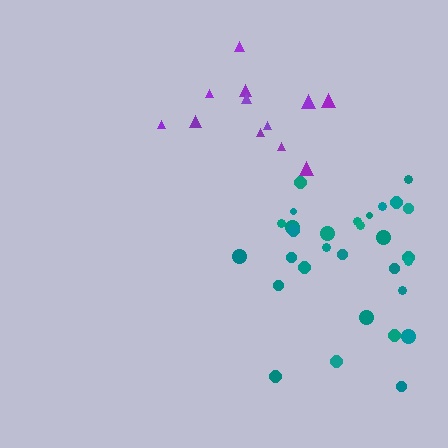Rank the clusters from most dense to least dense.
teal, purple.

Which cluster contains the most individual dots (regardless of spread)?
Teal (30).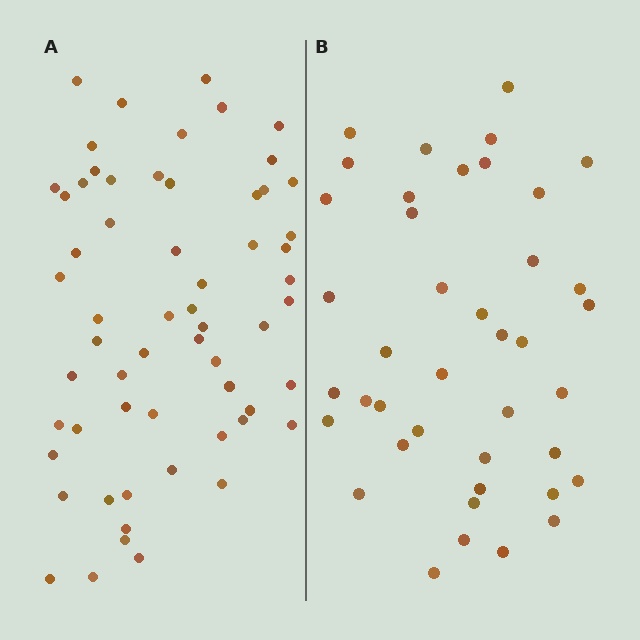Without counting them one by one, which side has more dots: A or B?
Region A (the left region) has more dots.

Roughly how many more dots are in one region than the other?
Region A has approximately 20 more dots than region B.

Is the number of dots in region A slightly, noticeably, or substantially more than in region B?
Region A has substantially more. The ratio is roughly 1.5 to 1.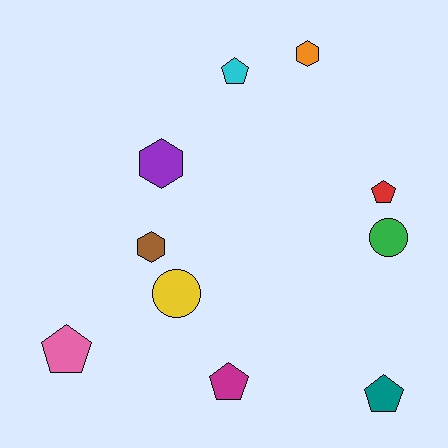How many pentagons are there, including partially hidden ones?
There are 5 pentagons.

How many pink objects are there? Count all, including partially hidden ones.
There is 1 pink object.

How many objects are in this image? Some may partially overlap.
There are 10 objects.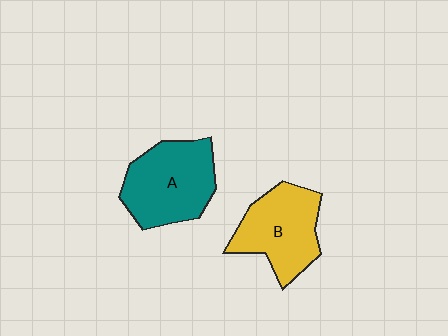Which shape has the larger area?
Shape A (teal).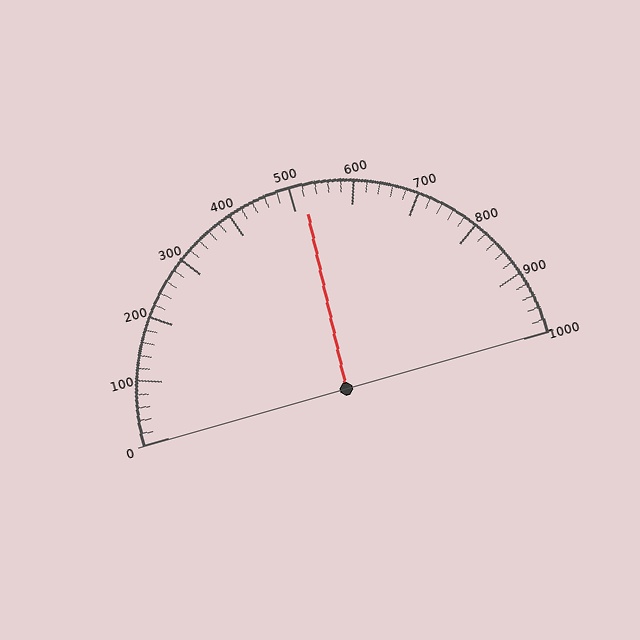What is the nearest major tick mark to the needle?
The nearest major tick mark is 500.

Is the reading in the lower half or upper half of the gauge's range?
The reading is in the upper half of the range (0 to 1000).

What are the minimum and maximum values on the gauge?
The gauge ranges from 0 to 1000.